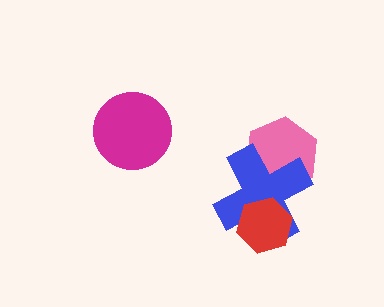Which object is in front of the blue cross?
The red hexagon is in front of the blue cross.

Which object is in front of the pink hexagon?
The blue cross is in front of the pink hexagon.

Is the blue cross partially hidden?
Yes, it is partially covered by another shape.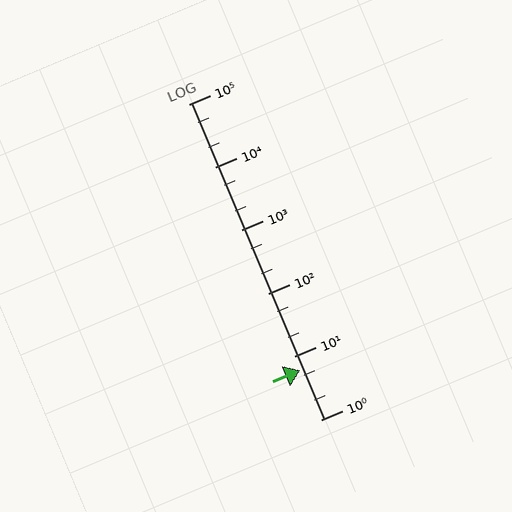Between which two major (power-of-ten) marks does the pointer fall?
The pointer is between 1 and 10.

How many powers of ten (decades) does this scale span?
The scale spans 5 decades, from 1 to 100000.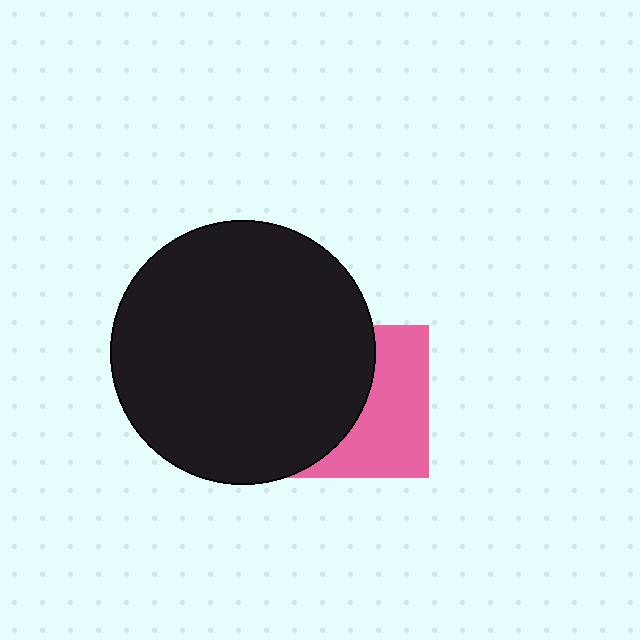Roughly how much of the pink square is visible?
About half of it is visible (roughly 48%).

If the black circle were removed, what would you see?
You would see the complete pink square.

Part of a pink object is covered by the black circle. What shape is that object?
It is a square.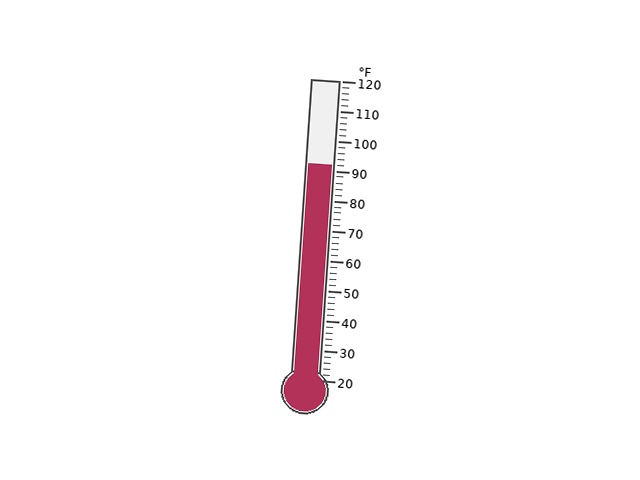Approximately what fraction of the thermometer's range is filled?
The thermometer is filled to approximately 70% of its range.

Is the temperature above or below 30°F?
The temperature is above 30°F.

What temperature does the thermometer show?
The thermometer shows approximately 92°F.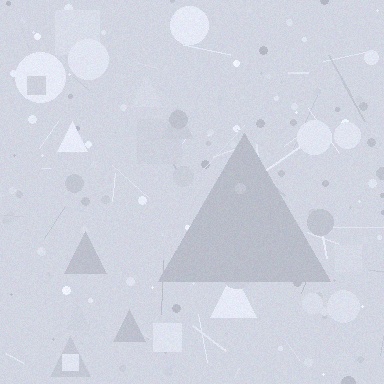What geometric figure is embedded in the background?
A triangle is embedded in the background.